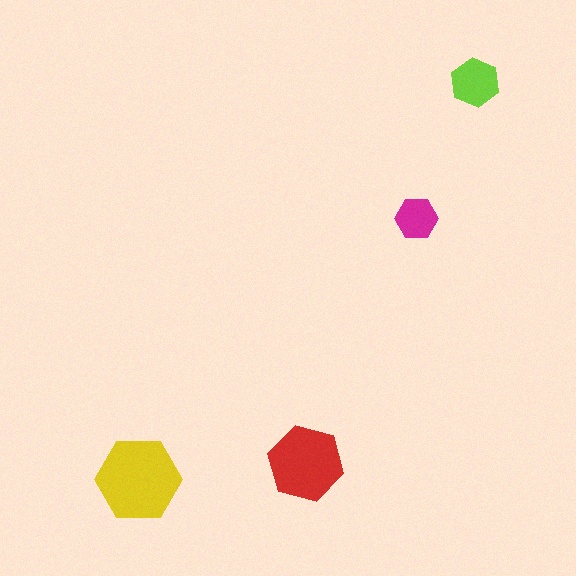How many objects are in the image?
There are 4 objects in the image.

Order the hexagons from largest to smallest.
the yellow one, the red one, the lime one, the magenta one.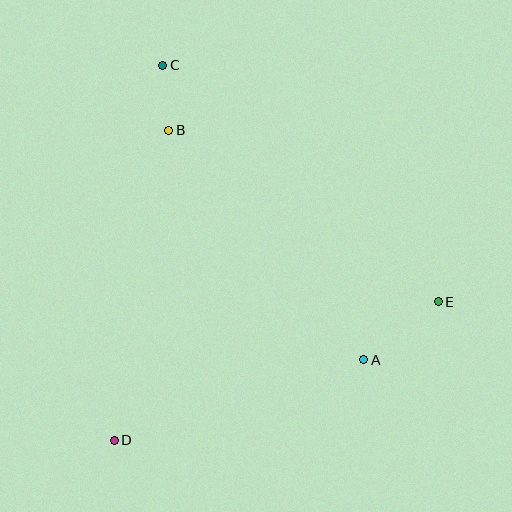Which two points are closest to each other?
Points B and C are closest to each other.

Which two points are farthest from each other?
Points C and D are farthest from each other.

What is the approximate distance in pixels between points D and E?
The distance between D and E is approximately 353 pixels.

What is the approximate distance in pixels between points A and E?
The distance between A and E is approximately 94 pixels.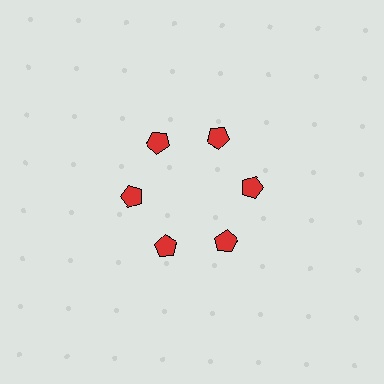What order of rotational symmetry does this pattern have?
This pattern has 6-fold rotational symmetry.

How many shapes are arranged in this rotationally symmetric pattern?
There are 6 shapes, arranged in 6 groups of 1.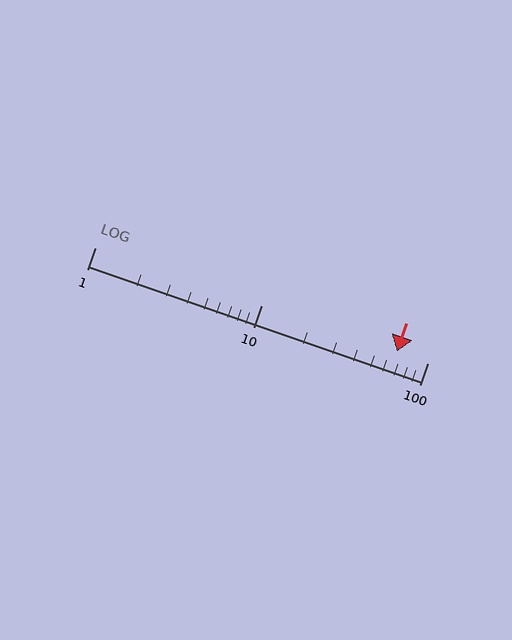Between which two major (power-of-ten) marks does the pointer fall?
The pointer is between 10 and 100.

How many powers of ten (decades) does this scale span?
The scale spans 2 decades, from 1 to 100.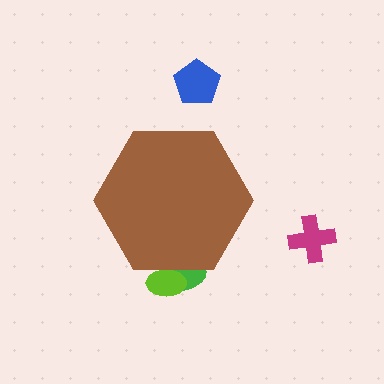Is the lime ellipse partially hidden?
Yes, the lime ellipse is partially hidden behind the brown hexagon.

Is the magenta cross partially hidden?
No, the magenta cross is fully visible.